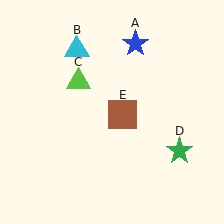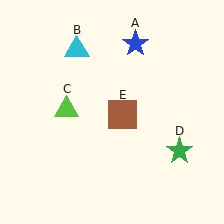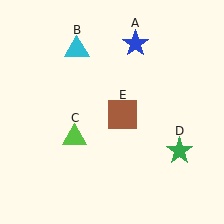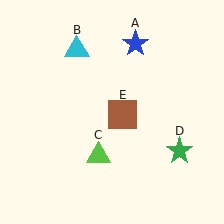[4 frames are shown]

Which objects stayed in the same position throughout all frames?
Blue star (object A) and cyan triangle (object B) and green star (object D) and brown square (object E) remained stationary.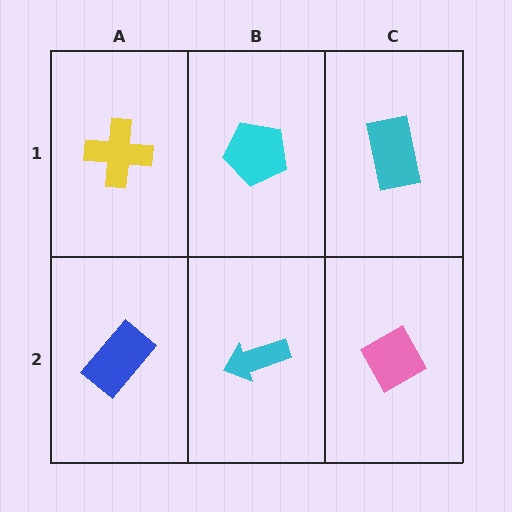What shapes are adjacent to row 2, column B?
A cyan pentagon (row 1, column B), a blue rectangle (row 2, column A), a pink diamond (row 2, column C).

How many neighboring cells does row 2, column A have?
2.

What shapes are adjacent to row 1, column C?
A pink diamond (row 2, column C), a cyan pentagon (row 1, column B).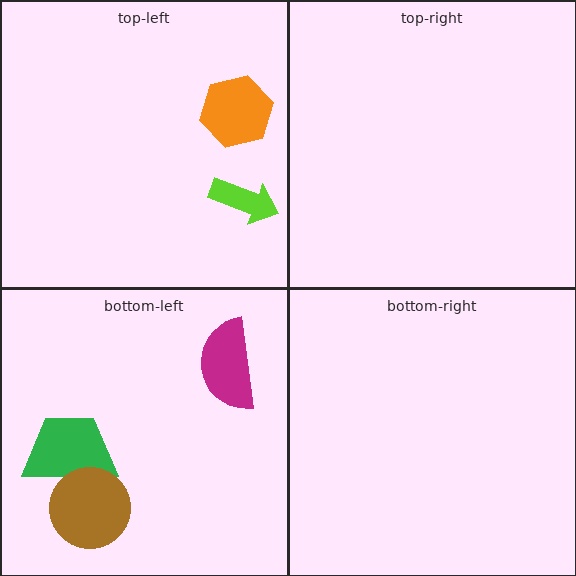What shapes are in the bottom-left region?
The magenta semicircle, the green trapezoid, the brown circle.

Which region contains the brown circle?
The bottom-left region.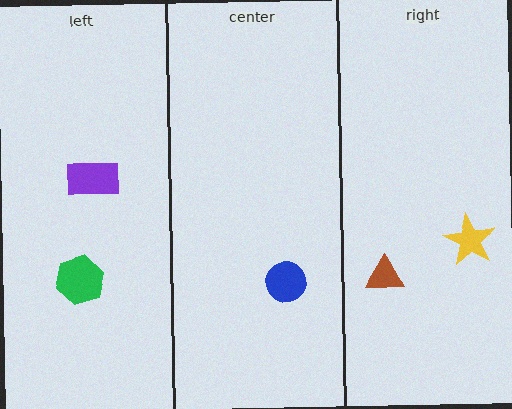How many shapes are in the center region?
1.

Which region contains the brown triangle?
The right region.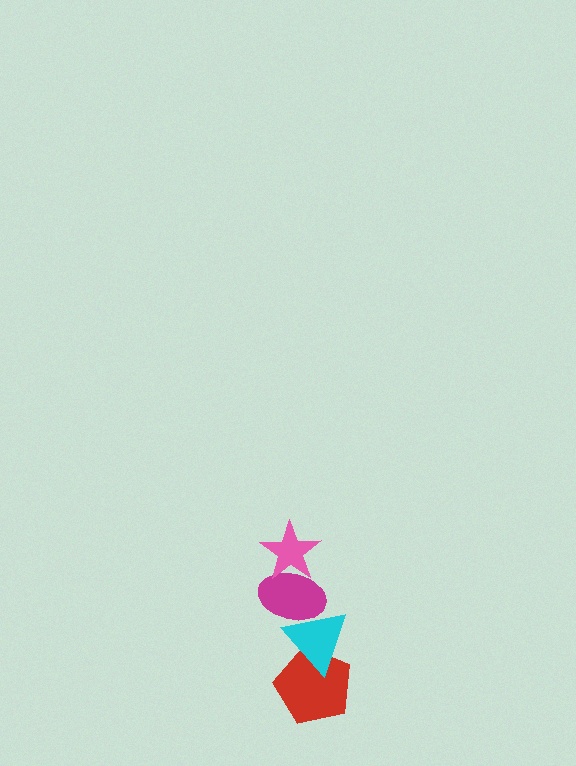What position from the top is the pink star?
The pink star is 1st from the top.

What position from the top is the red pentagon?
The red pentagon is 4th from the top.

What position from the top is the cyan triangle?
The cyan triangle is 3rd from the top.